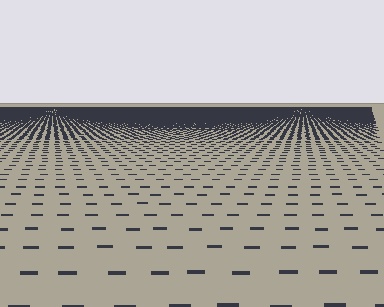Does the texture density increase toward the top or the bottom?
Density increases toward the top.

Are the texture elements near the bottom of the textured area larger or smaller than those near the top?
Larger. Near the bottom, elements are closer to the viewer and appear at a bigger on-screen size.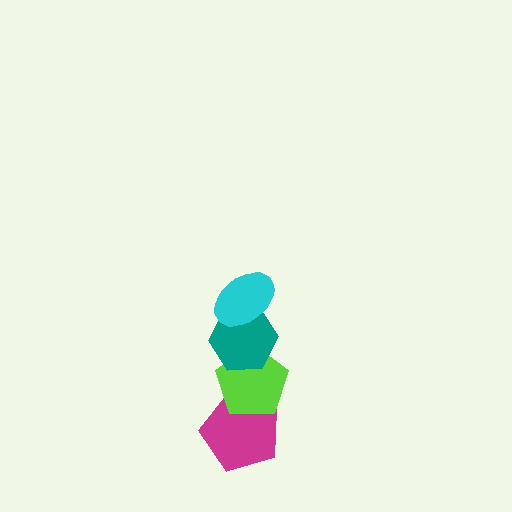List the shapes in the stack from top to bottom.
From top to bottom: the cyan ellipse, the teal hexagon, the lime pentagon, the magenta pentagon.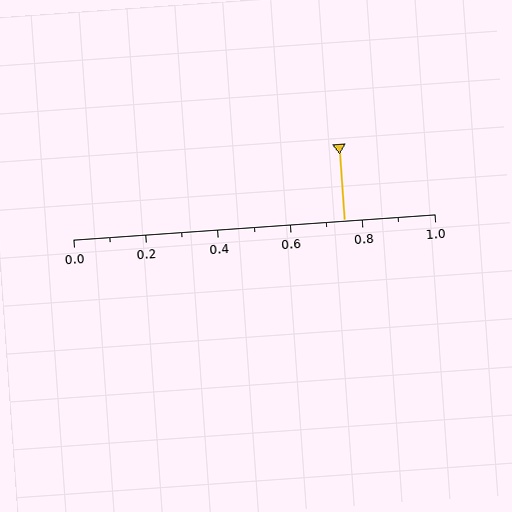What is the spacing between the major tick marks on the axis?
The major ticks are spaced 0.2 apart.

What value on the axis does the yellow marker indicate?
The marker indicates approximately 0.75.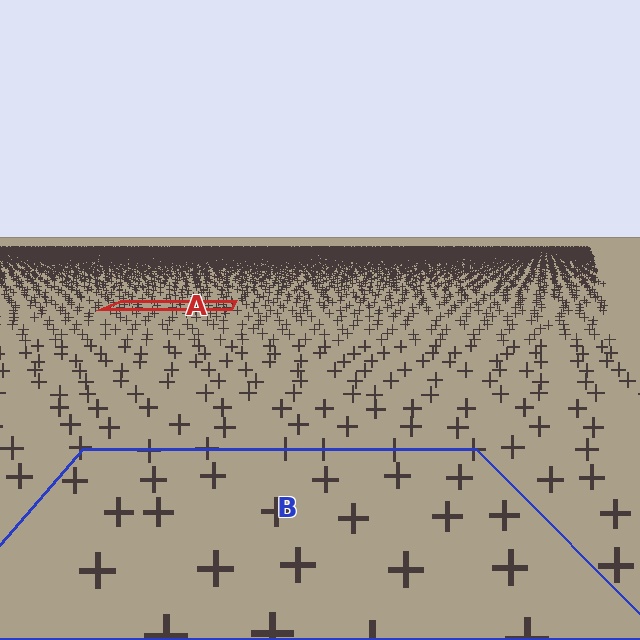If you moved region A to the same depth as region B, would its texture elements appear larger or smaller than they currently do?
They would appear larger. At a closer depth, the same texture elements are projected at a bigger on-screen size.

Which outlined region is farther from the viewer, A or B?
Region A is farther from the viewer — the texture elements inside it appear smaller and more densely packed.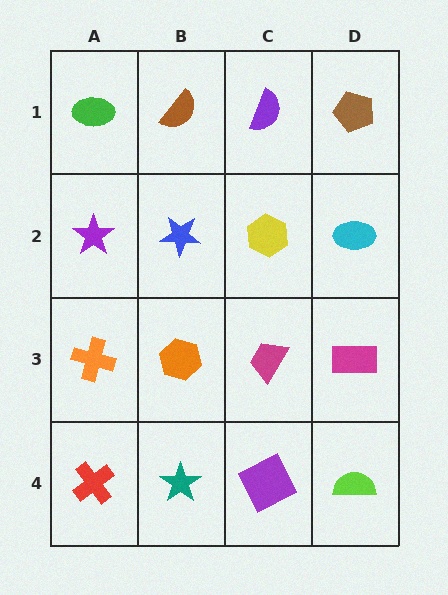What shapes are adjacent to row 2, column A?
A green ellipse (row 1, column A), an orange cross (row 3, column A), a blue star (row 2, column B).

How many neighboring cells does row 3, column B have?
4.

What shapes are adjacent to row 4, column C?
A magenta trapezoid (row 3, column C), a teal star (row 4, column B), a lime semicircle (row 4, column D).